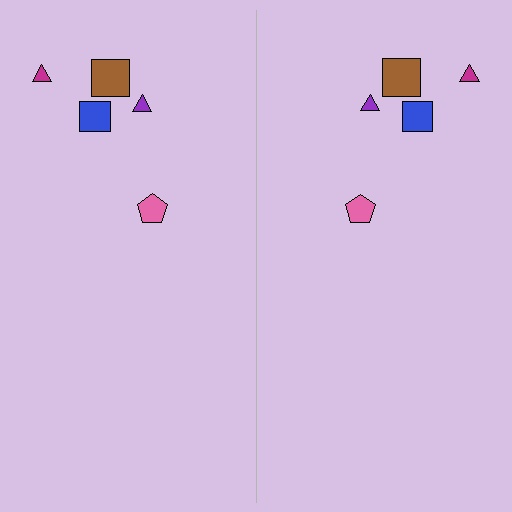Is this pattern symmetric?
Yes, this pattern has bilateral (reflection) symmetry.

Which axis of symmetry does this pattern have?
The pattern has a vertical axis of symmetry running through the center of the image.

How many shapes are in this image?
There are 10 shapes in this image.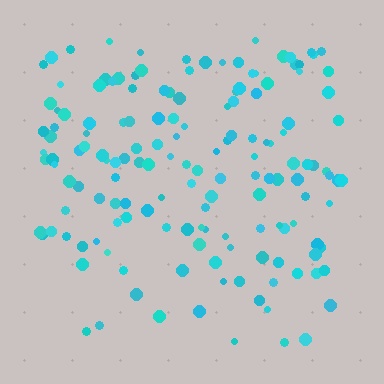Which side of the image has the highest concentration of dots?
The top.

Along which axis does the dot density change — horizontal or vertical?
Vertical.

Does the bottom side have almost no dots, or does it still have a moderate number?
Still a moderate number, just noticeably fewer than the top.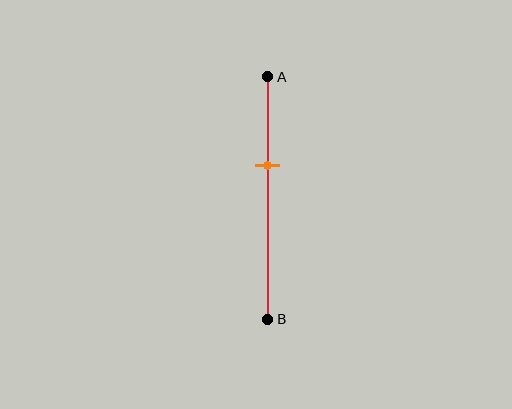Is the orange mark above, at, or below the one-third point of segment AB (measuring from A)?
The orange mark is below the one-third point of segment AB.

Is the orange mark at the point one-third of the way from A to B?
No, the mark is at about 35% from A, not at the 33% one-third point.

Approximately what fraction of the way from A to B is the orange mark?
The orange mark is approximately 35% of the way from A to B.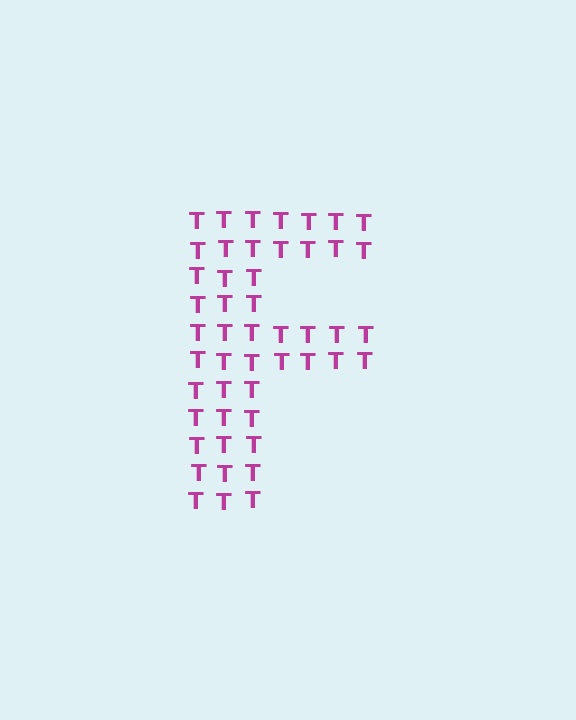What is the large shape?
The large shape is the letter F.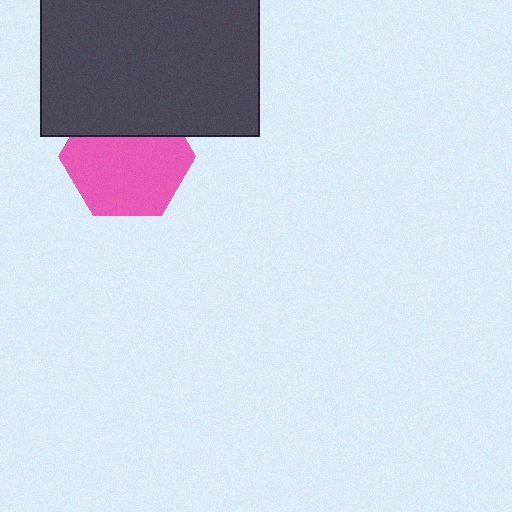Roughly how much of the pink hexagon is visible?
Most of it is visible (roughly 70%).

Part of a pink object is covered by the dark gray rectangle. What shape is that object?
It is a hexagon.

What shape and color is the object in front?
The object in front is a dark gray rectangle.